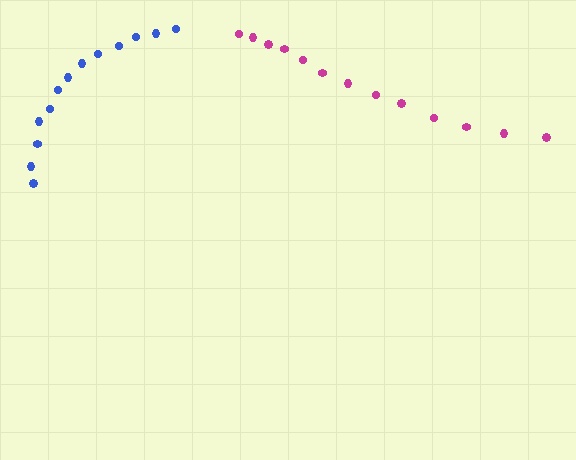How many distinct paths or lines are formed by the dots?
There are 2 distinct paths.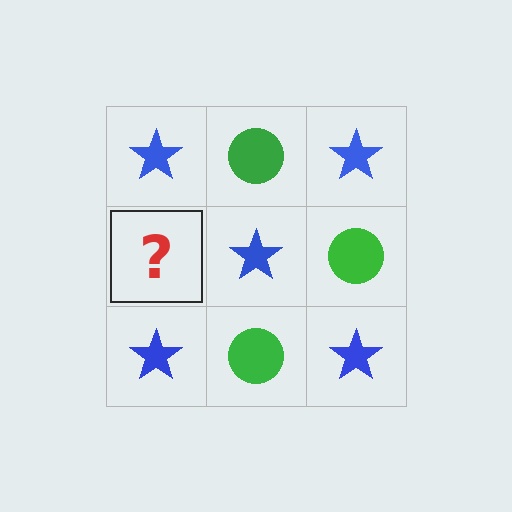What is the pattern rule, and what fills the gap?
The rule is that it alternates blue star and green circle in a checkerboard pattern. The gap should be filled with a green circle.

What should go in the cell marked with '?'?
The missing cell should contain a green circle.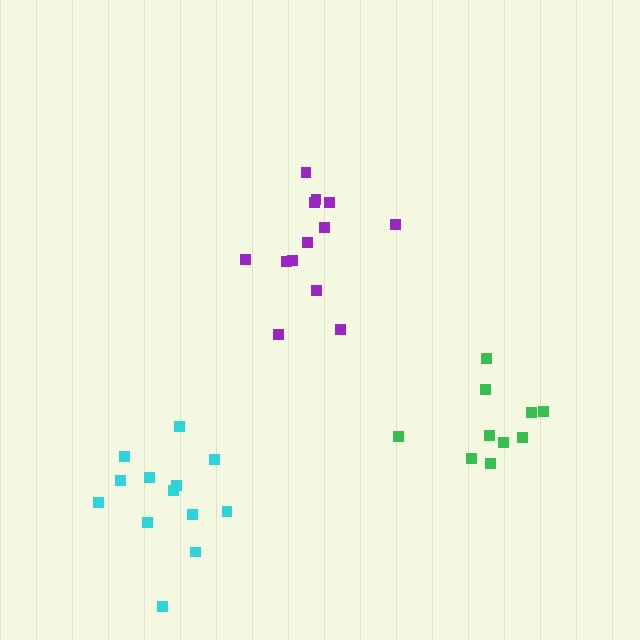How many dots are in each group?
Group 1: 13 dots, Group 2: 13 dots, Group 3: 10 dots (36 total).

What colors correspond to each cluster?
The clusters are colored: purple, cyan, green.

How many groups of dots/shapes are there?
There are 3 groups.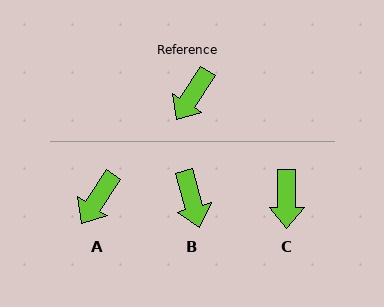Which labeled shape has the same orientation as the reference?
A.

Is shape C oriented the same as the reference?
No, it is off by about 33 degrees.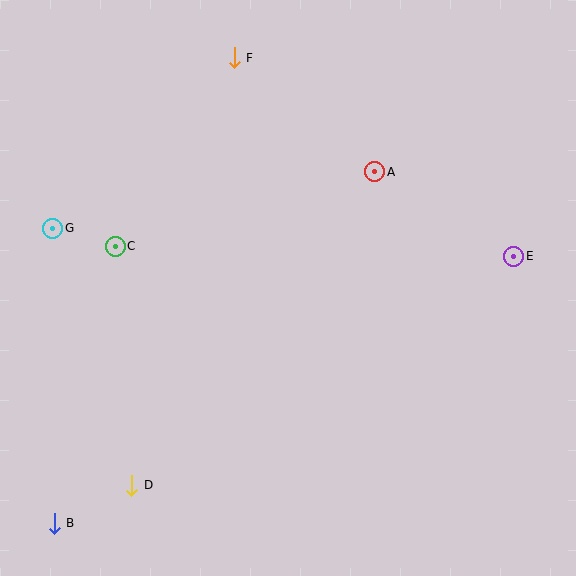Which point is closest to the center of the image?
Point A at (375, 172) is closest to the center.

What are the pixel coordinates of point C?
Point C is at (115, 246).